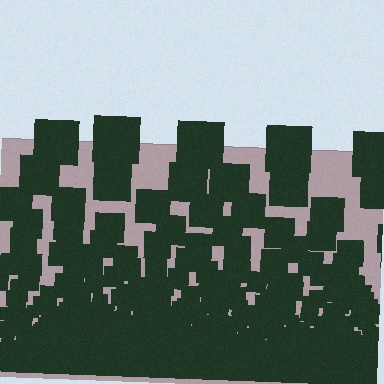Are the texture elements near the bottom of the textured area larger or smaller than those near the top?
Smaller. The gradient is inverted — elements near the bottom are smaller and denser.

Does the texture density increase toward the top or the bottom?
Density increases toward the bottom.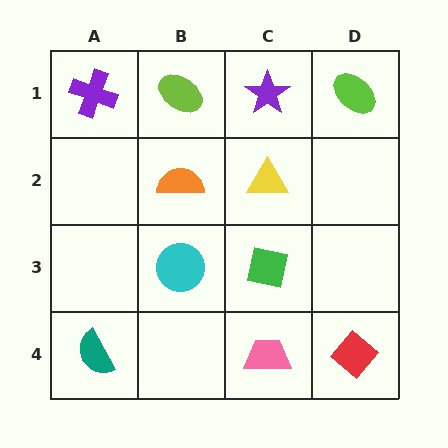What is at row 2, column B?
An orange semicircle.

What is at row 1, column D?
A lime ellipse.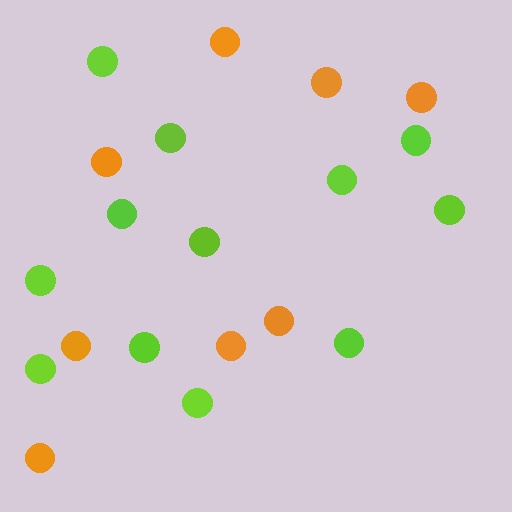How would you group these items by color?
There are 2 groups: one group of orange circles (8) and one group of lime circles (12).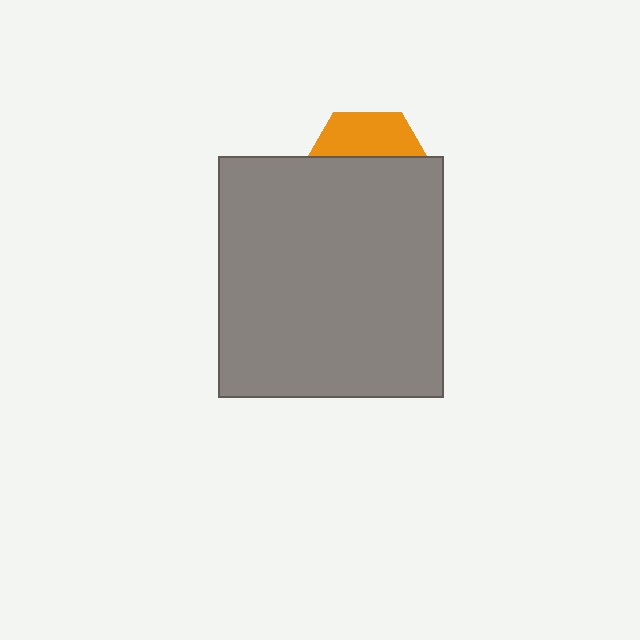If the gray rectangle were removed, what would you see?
You would see the complete orange hexagon.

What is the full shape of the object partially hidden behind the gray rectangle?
The partially hidden object is an orange hexagon.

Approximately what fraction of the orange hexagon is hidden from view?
Roughly 67% of the orange hexagon is hidden behind the gray rectangle.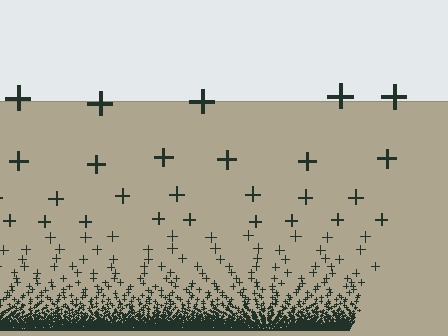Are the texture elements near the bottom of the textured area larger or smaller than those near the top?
Smaller. The gradient is inverted — elements near the bottom are smaller and denser.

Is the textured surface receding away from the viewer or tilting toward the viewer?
The surface appears to tilt toward the viewer. Texture elements get larger and sparser toward the top.